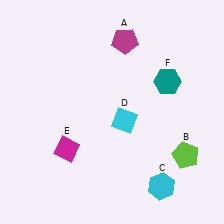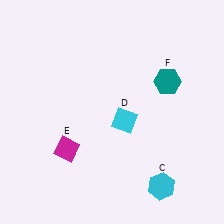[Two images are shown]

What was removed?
The lime pentagon (B), the magenta pentagon (A) were removed in Image 2.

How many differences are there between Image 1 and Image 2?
There are 2 differences between the two images.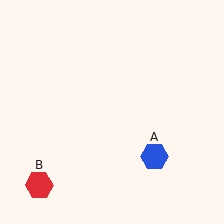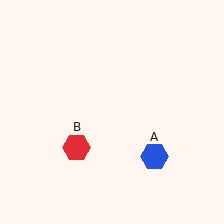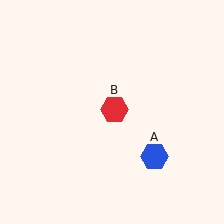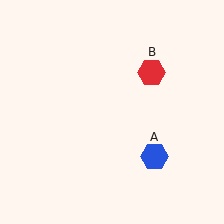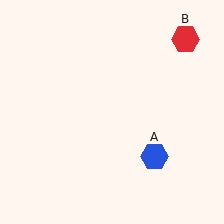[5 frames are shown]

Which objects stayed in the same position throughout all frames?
Blue hexagon (object A) remained stationary.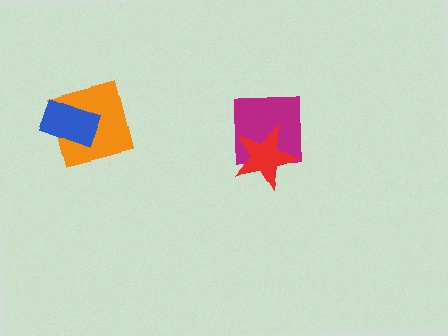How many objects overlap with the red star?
1 object overlaps with the red star.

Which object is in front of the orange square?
The blue rectangle is in front of the orange square.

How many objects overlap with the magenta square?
1 object overlaps with the magenta square.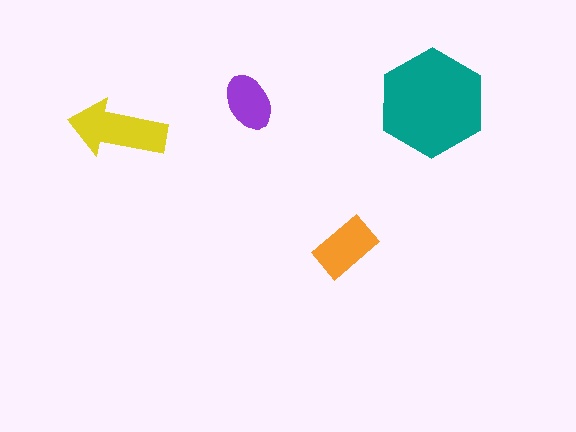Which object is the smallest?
The purple ellipse.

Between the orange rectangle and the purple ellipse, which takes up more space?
The orange rectangle.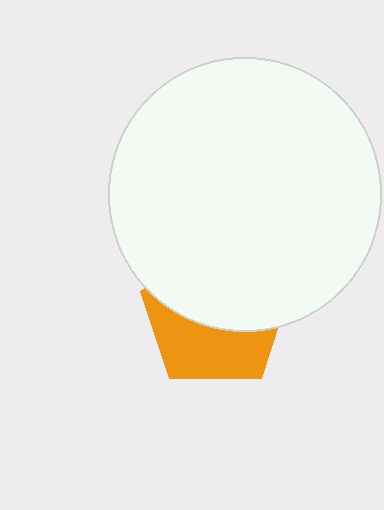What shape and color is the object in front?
The object in front is a white circle.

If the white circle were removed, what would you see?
You would see the complete orange pentagon.